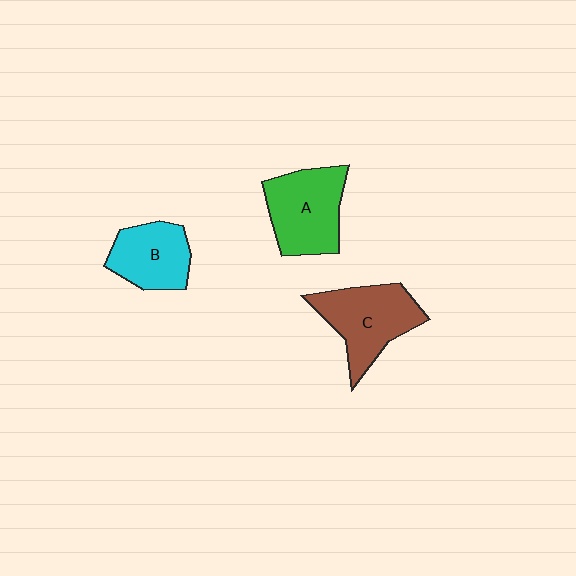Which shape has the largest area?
Shape C (brown).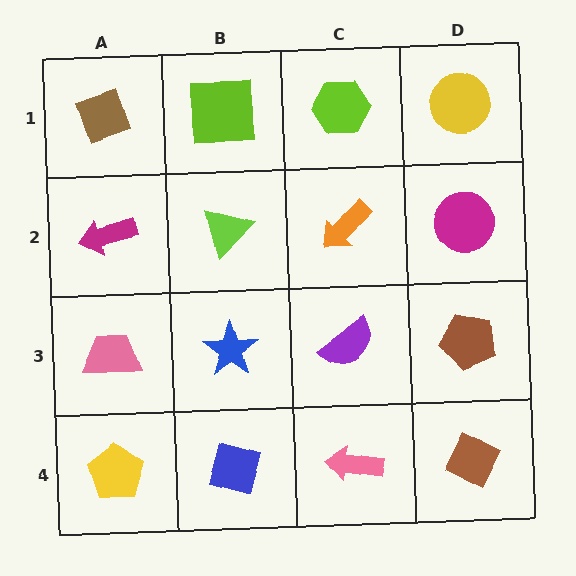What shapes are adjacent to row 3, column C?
An orange arrow (row 2, column C), a pink arrow (row 4, column C), a blue star (row 3, column B), a brown pentagon (row 3, column D).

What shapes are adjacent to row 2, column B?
A lime square (row 1, column B), a blue star (row 3, column B), a magenta arrow (row 2, column A), an orange arrow (row 2, column C).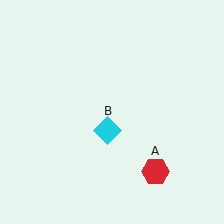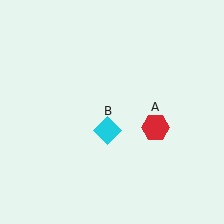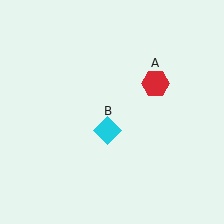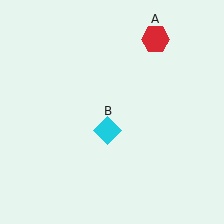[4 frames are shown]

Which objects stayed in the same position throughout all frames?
Cyan diamond (object B) remained stationary.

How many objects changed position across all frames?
1 object changed position: red hexagon (object A).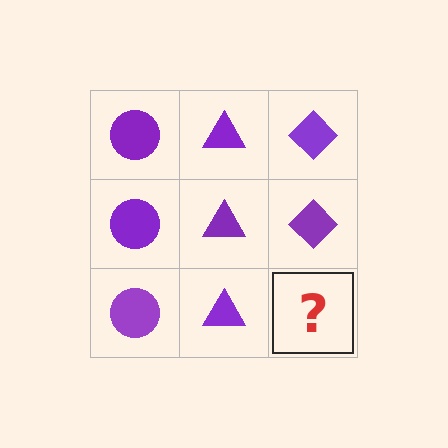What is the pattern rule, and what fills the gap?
The rule is that each column has a consistent shape. The gap should be filled with a purple diamond.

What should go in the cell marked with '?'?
The missing cell should contain a purple diamond.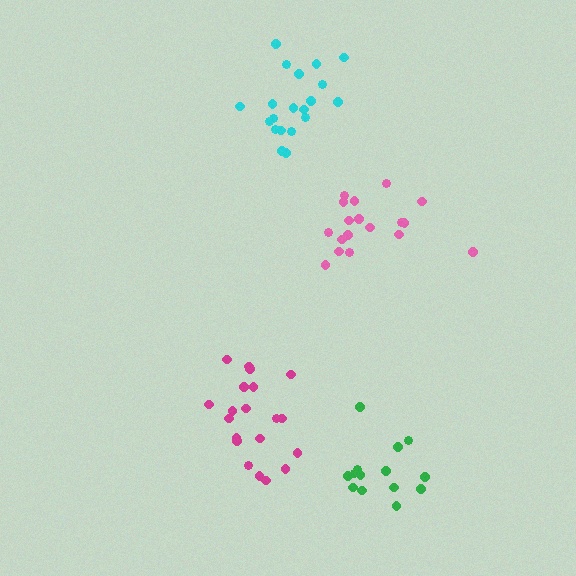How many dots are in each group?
Group 1: 20 dots, Group 2: 20 dots, Group 3: 14 dots, Group 4: 18 dots (72 total).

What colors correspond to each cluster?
The clusters are colored: magenta, cyan, green, pink.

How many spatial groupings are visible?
There are 4 spatial groupings.